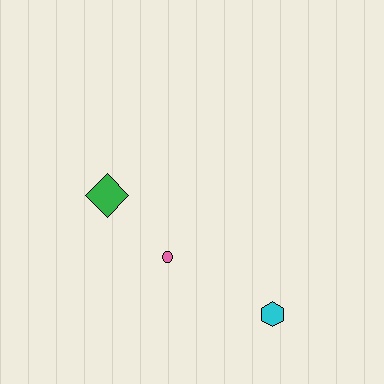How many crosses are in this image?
There are no crosses.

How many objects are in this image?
There are 3 objects.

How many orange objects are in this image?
There are no orange objects.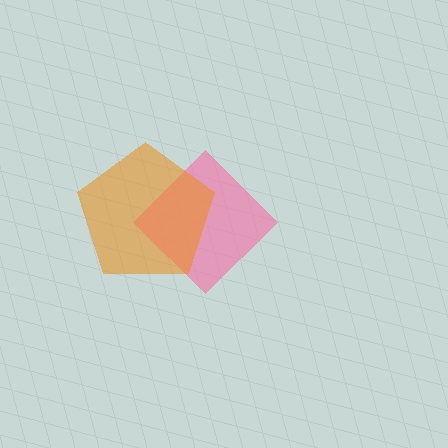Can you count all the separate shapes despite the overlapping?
Yes, there are 2 separate shapes.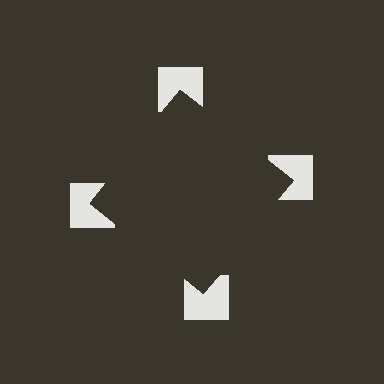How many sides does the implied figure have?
4 sides.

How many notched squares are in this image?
There are 4 — one at each vertex of the illusory square.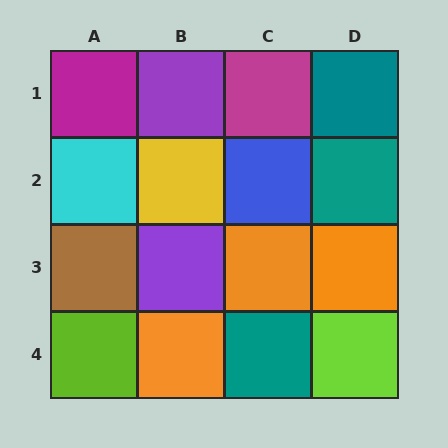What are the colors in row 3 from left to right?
Brown, purple, orange, orange.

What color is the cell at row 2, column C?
Blue.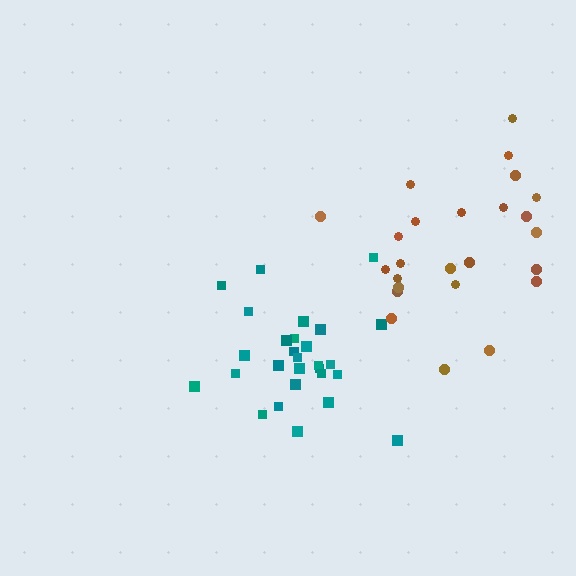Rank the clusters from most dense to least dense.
teal, brown.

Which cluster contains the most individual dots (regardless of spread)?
Teal (29).